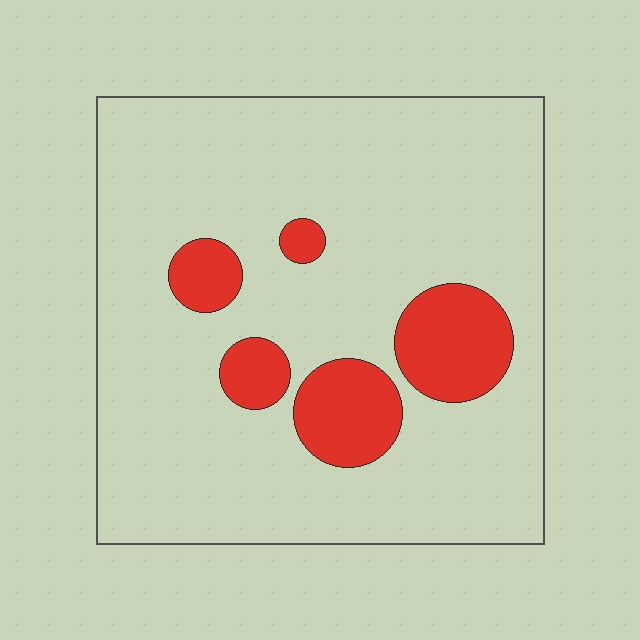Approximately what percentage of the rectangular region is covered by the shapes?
Approximately 15%.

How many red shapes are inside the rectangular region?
5.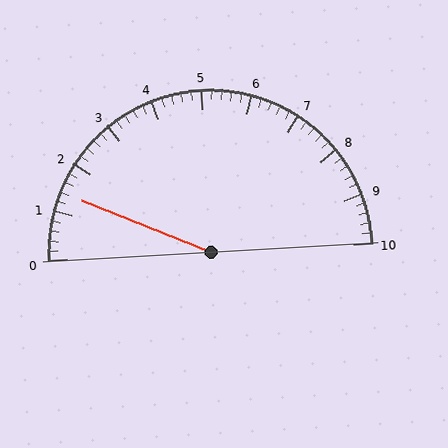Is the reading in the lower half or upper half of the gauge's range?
The reading is in the lower half of the range (0 to 10).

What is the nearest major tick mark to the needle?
The nearest major tick mark is 1.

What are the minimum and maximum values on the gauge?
The gauge ranges from 0 to 10.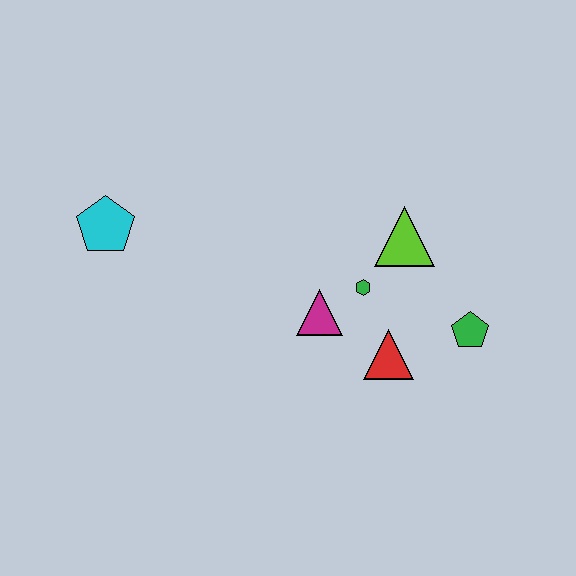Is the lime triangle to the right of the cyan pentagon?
Yes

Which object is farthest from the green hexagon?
The cyan pentagon is farthest from the green hexagon.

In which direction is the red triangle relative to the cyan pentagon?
The red triangle is to the right of the cyan pentagon.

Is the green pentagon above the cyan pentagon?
No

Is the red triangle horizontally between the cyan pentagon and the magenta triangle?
No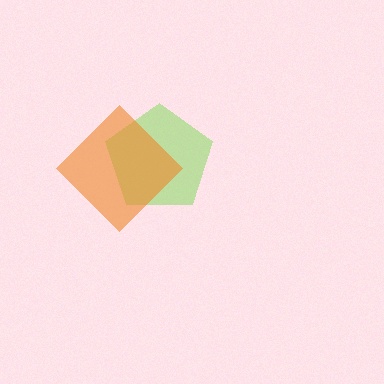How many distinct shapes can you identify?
There are 2 distinct shapes: a lime pentagon, an orange diamond.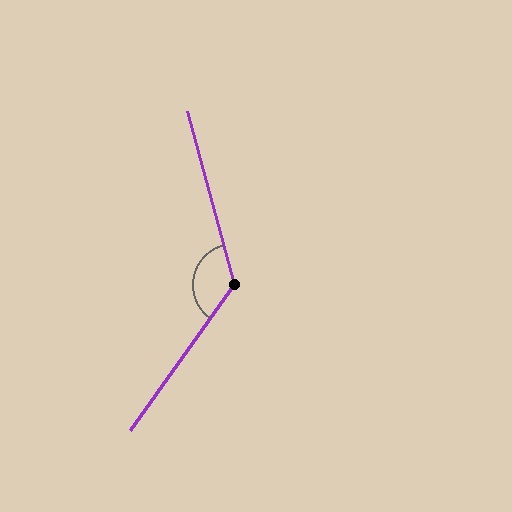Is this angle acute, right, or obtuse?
It is obtuse.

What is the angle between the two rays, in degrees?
Approximately 129 degrees.